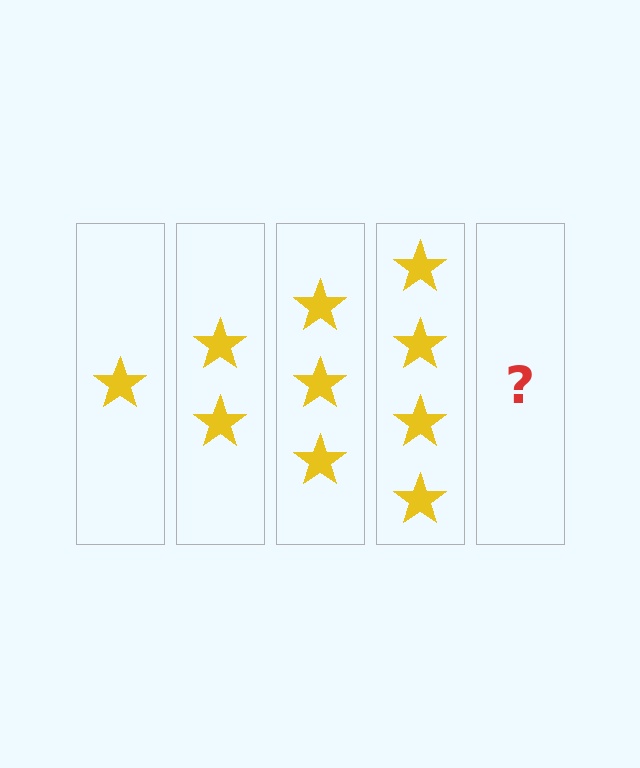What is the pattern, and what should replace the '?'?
The pattern is that each step adds one more star. The '?' should be 5 stars.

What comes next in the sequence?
The next element should be 5 stars.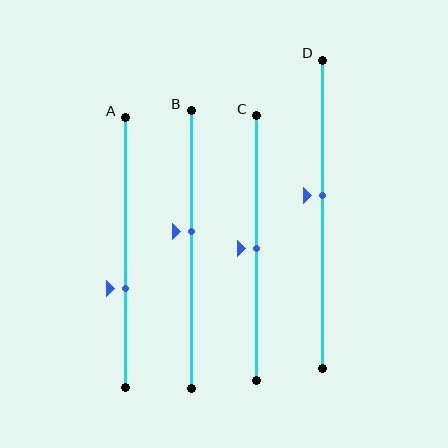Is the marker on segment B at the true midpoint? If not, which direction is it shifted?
No, the marker on segment B is shifted upward by about 6% of the segment length.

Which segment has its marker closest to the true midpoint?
Segment C has its marker closest to the true midpoint.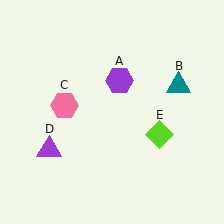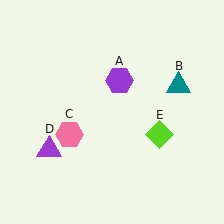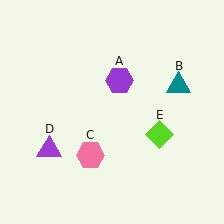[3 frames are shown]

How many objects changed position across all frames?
1 object changed position: pink hexagon (object C).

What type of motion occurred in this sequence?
The pink hexagon (object C) rotated counterclockwise around the center of the scene.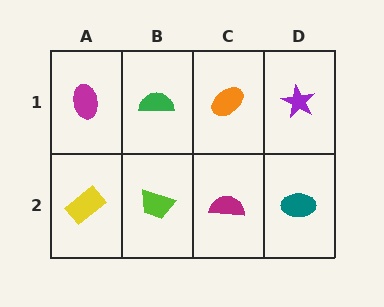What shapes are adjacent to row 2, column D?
A purple star (row 1, column D), a magenta semicircle (row 2, column C).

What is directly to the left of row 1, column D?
An orange ellipse.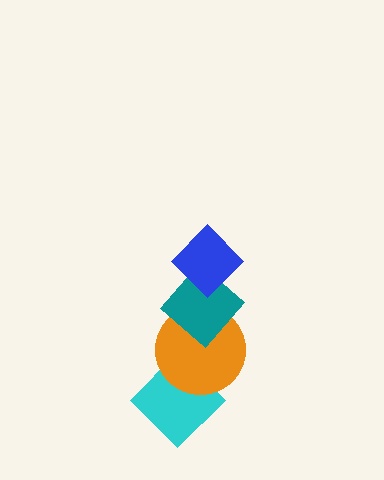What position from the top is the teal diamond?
The teal diamond is 2nd from the top.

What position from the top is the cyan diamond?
The cyan diamond is 4th from the top.